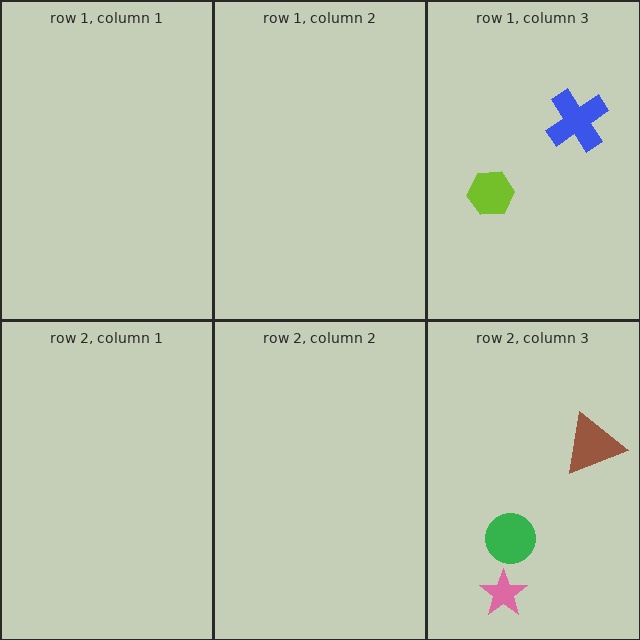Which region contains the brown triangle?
The row 2, column 3 region.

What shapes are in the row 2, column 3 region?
The pink star, the brown triangle, the green circle.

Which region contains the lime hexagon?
The row 1, column 3 region.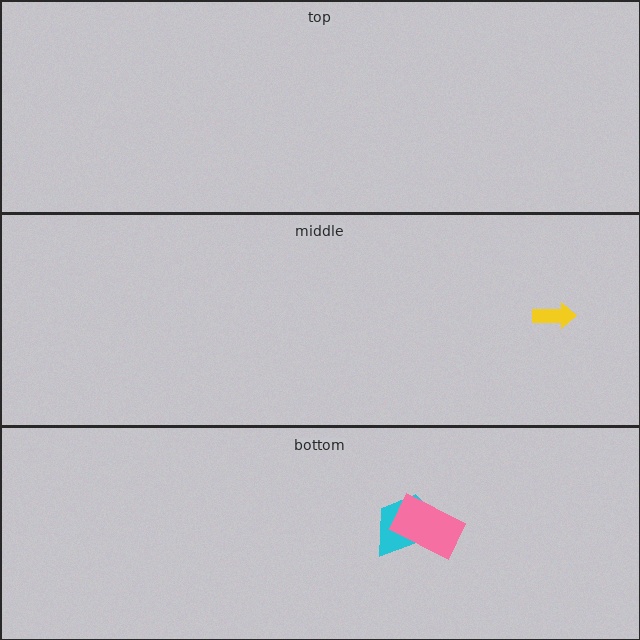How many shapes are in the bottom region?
2.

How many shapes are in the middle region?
1.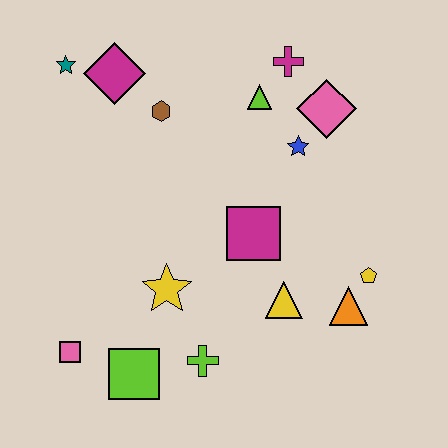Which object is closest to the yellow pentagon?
The orange triangle is closest to the yellow pentagon.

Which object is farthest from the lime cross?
The teal star is farthest from the lime cross.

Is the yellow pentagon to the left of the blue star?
No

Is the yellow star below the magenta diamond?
Yes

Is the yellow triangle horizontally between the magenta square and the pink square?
No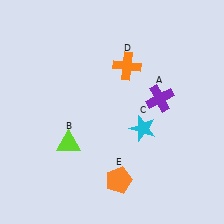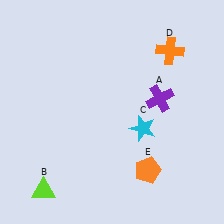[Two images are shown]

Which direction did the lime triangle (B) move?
The lime triangle (B) moved down.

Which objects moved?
The objects that moved are: the lime triangle (B), the orange cross (D), the orange pentagon (E).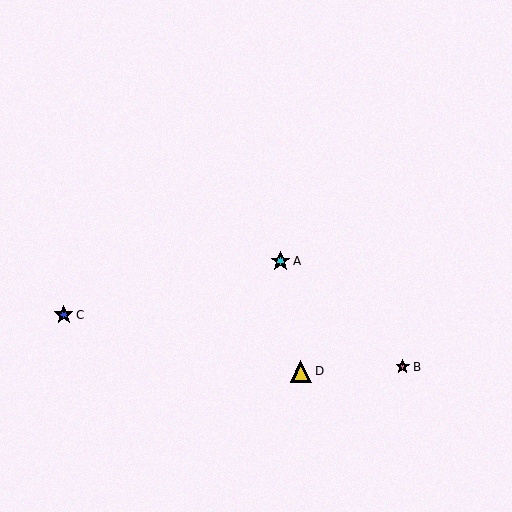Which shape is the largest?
The yellow triangle (labeled D) is the largest.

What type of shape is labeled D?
Shape D is a yellow triangle.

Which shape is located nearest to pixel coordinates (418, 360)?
The pink star (labeled B) at (403, 367) is nearest to that location.